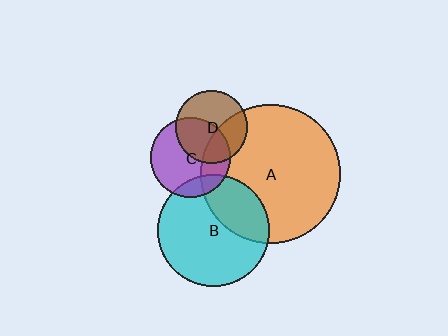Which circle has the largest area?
Circle A (orange).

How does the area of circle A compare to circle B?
Approximately 1.6 times.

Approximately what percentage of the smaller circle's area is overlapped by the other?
Approximately 45%.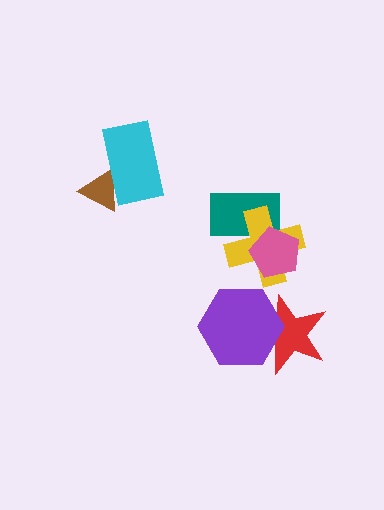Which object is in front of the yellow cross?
The pink pentagon is in front of the yellow cross.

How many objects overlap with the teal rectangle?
2 objects overlap with the teal rectangle.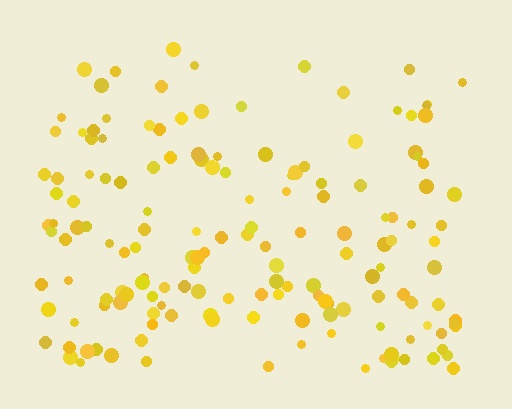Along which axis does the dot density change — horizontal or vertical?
Vertical.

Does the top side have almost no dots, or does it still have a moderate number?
Still a moderate number, just noticeably fewer than the bottom.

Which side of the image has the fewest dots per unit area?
The top.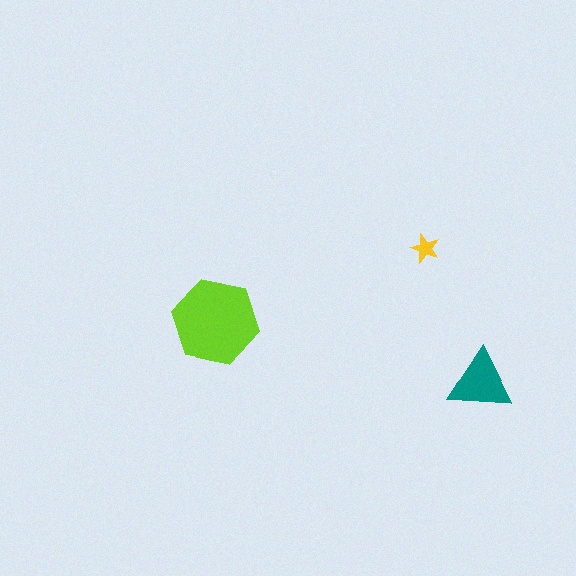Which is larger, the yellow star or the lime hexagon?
The lime hexagon.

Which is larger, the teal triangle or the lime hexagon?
The lime hexagon.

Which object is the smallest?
The yellow star.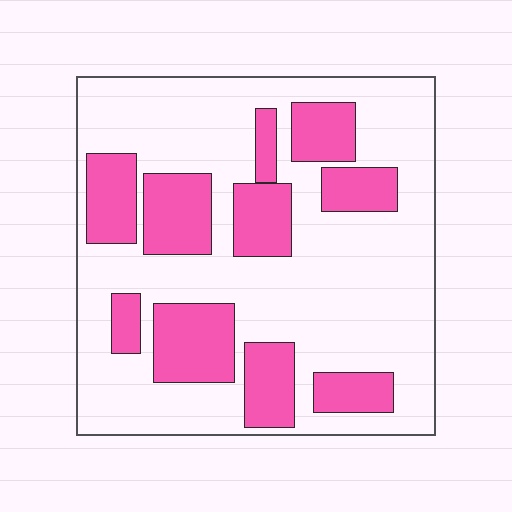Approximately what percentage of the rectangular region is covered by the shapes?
Approximately 30%.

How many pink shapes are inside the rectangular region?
10.